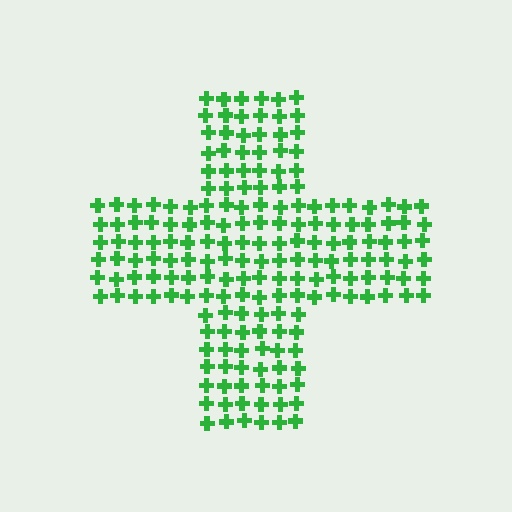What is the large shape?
The large shape is a cross.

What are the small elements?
The small elements are crosses.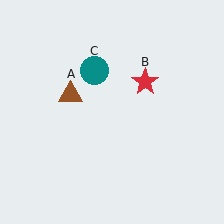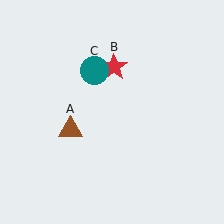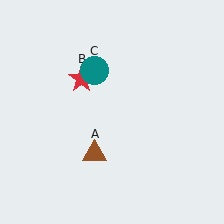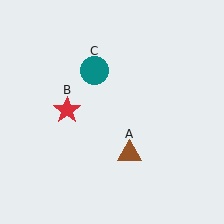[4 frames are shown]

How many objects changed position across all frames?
2 objects changed position: brown triangle (object A), red star (object B).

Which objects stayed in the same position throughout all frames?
Teal circle (object C) remained stationary.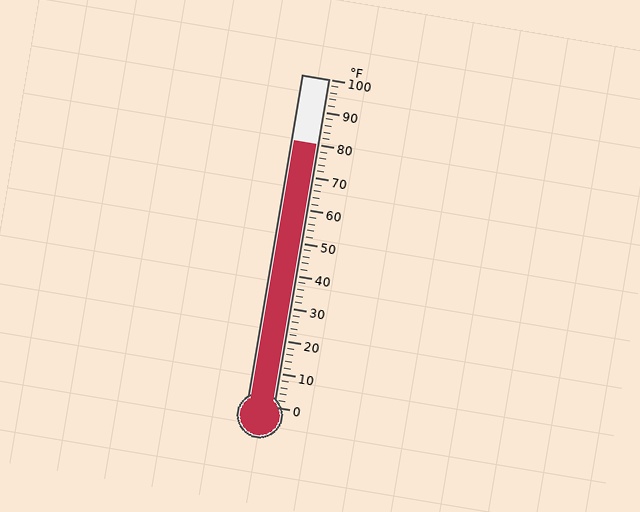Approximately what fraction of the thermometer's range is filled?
The thermometer is filled to approximately 80% of its range.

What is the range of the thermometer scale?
The thermometer scale ranges from 0°F to 100°F.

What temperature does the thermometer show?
The thermometer shows approximately 80°F.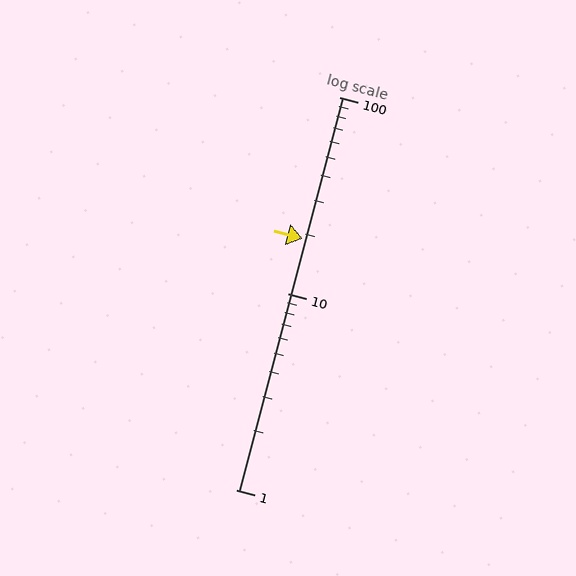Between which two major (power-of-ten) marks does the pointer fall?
The pointer is between 10 and 100.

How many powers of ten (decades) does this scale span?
The scale spans 2 decades, from 1 to 100.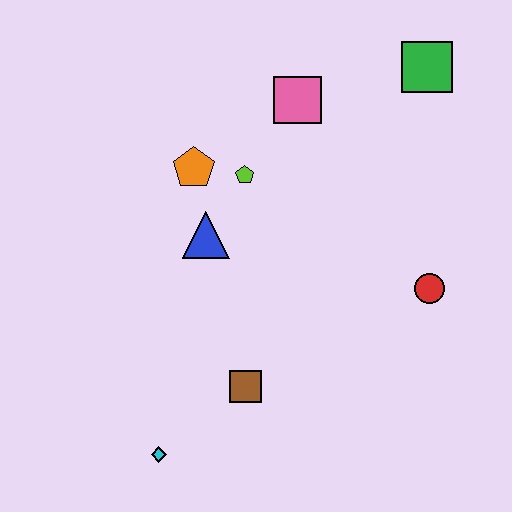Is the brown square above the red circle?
No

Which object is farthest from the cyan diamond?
The green square is farthest from the cyan diamond.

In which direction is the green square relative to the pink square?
The green square is to the right of the pink square.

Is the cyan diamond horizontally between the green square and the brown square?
No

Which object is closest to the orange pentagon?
The lime pentagon is closest to the orange pentagon.